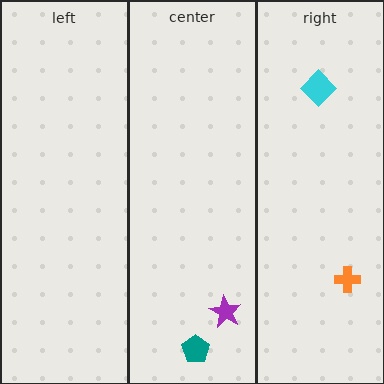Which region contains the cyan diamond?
The right region.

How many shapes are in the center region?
2.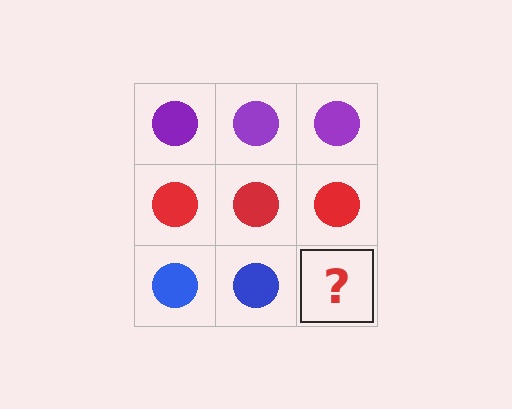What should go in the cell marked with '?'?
The missing cell should contain a blue circle.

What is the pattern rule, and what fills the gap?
The rule is that each row has a consistent color. The gap should be filled with a blue circle.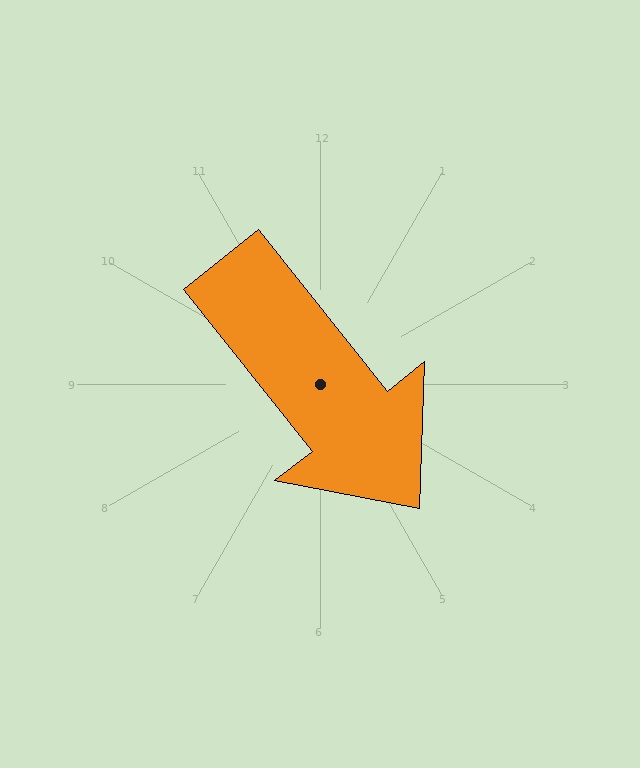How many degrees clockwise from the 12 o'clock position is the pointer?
Approximately 141 degrees.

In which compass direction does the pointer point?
Southeast.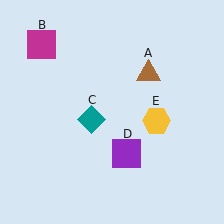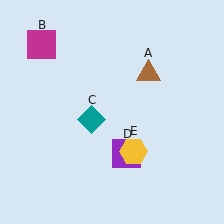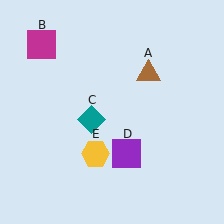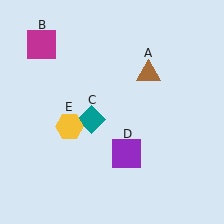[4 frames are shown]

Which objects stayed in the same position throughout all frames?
Brown triangle (object A) and magenta square (object B) and teal diamond (object C) and purple square (object D) remained stationary.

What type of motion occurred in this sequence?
The yellow hexagon (object E) rotated clockwise around the center of the scene.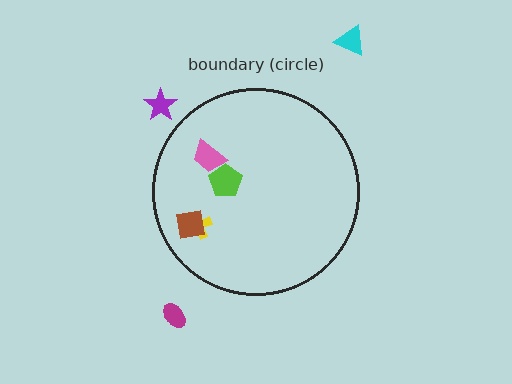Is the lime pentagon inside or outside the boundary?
Inside.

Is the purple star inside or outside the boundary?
Outside.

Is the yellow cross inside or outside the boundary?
Inside.